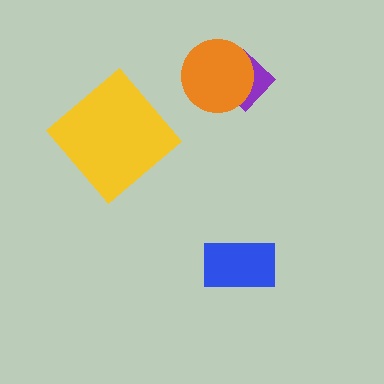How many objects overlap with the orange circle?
1 object overlaps with the orange circle.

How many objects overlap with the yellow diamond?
0 objects overlap with the yellow diamond.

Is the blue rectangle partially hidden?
No, no other shape covers it.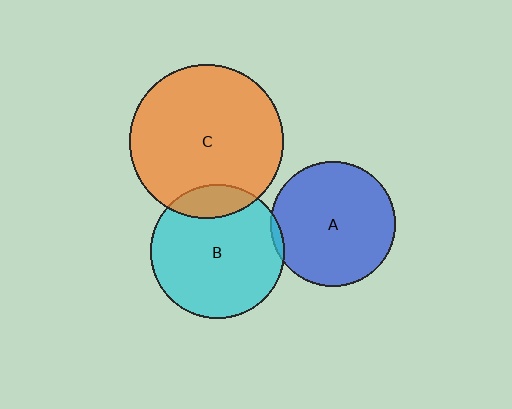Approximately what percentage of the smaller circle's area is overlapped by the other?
Approximately 5%.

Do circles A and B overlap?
Yes.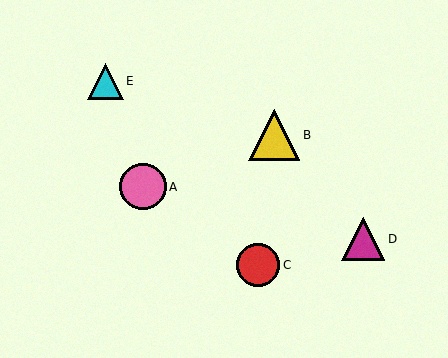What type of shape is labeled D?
Shape D is a magenta triangle.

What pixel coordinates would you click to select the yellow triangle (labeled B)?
Click at (274, 135) to select the yellow triangle B.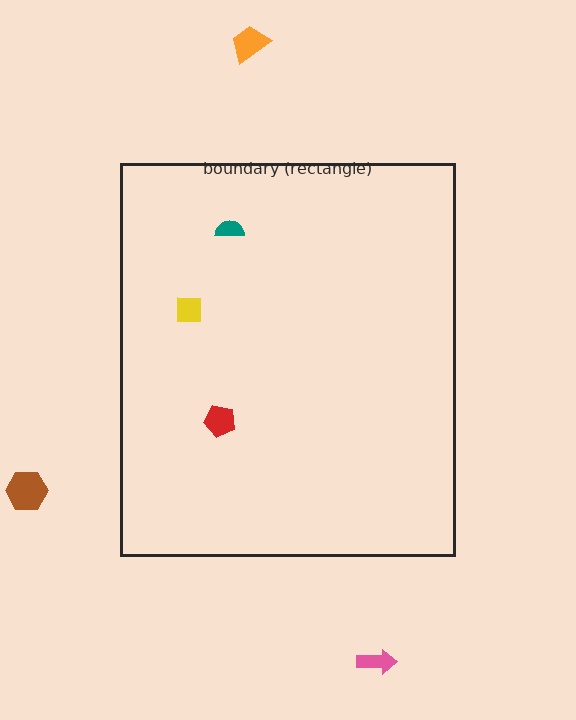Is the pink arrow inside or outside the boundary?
Outside.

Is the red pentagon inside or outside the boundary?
Inside.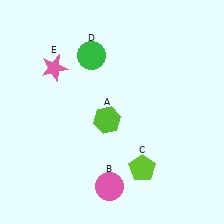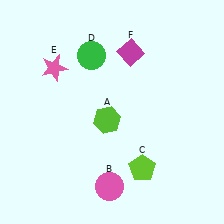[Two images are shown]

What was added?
A magenta diamond (F) was added in Image 2.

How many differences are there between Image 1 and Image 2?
There is 1 difference between the two images.